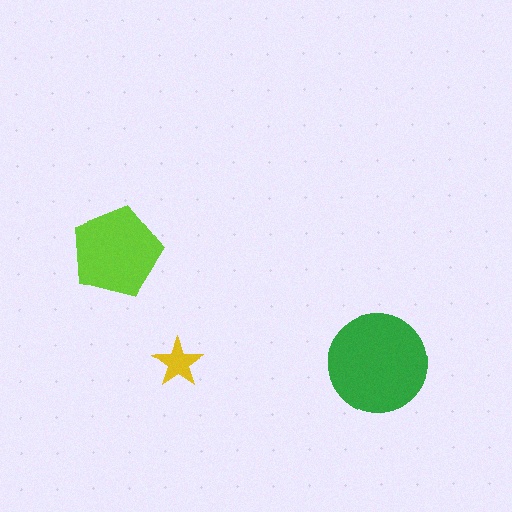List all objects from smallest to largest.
The yellow star, the lime pentagon, the green circle.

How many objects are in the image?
There are 3 objects in the image.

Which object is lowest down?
The green circle is bottommost.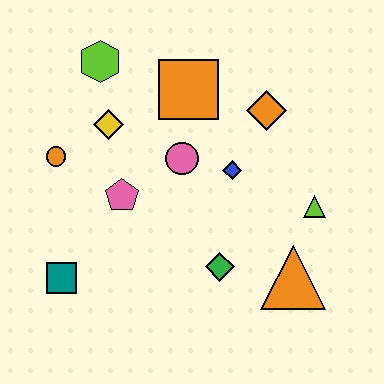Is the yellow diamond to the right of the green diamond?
No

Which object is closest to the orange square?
The pink circle is closest to the orange square.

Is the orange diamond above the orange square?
No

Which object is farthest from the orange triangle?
The lime hexagon is farthest from the orange triangle.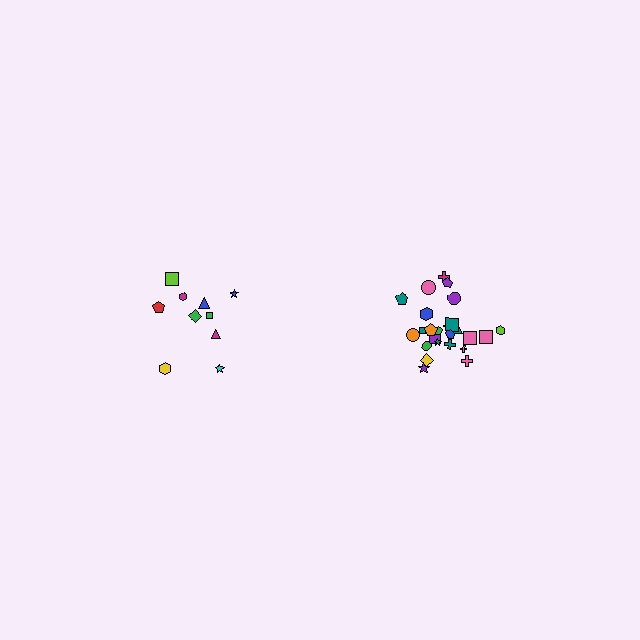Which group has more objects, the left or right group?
The right group.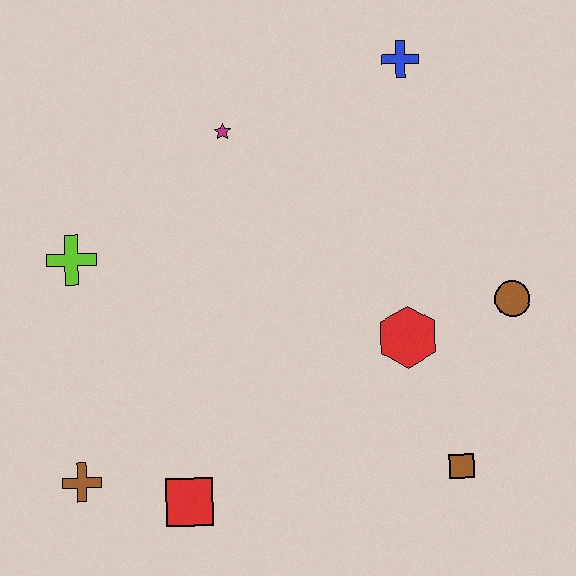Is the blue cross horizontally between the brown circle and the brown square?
No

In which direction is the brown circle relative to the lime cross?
The brown circle is to the right of the lime cross.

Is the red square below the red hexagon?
Yes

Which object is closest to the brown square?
The red hexagon is closest to the brown square.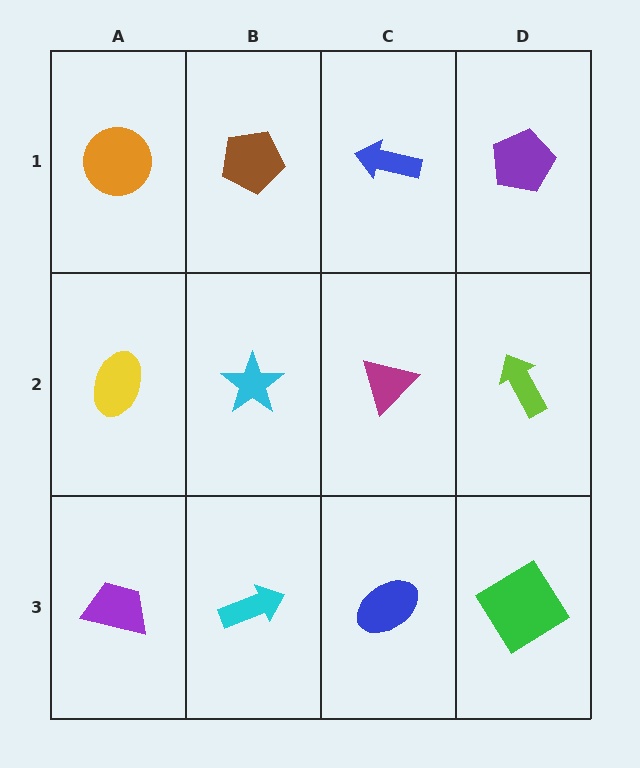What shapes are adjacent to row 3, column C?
A magenta triangle (row 2, column C), a cyan arrow (row 3, column B), a green diamond (row 3, column D).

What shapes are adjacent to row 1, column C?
A magenta triangle (row 2, column C), a brown pentagon (row 1, column B), a purple pentagon (row 1, column D).